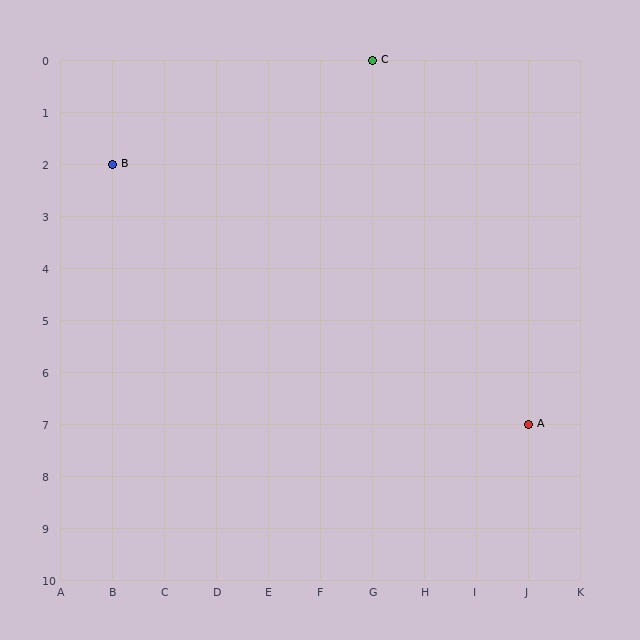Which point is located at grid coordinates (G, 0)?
Point C is at (G, 0).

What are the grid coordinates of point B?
Point B is at grid coordinates (B, 2).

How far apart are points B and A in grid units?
Points B and A are 8 columns and 5 rows apart (about 9.4 grid units diagonally).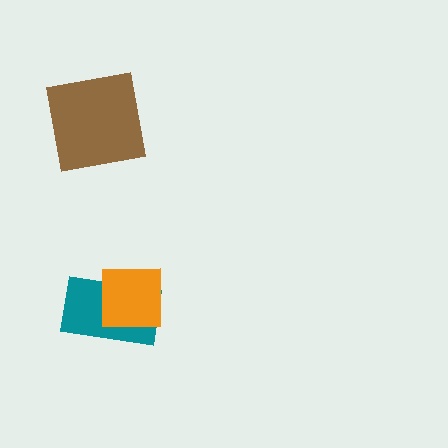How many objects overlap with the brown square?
0 objects overlap with the brown square.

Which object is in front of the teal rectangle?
The orange square is in front of the teal rectangle.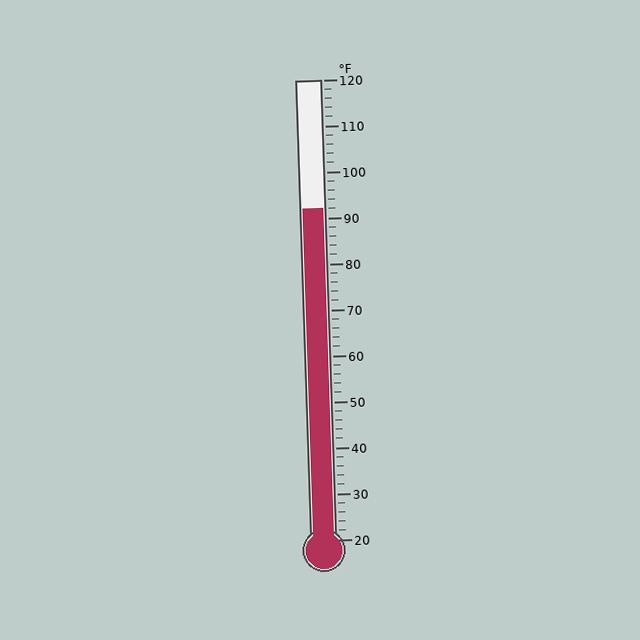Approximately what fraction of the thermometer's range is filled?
The thermometer is filled to approximately 70% of its range.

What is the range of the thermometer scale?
The thermometer scale ranges from 20°F to 120°F.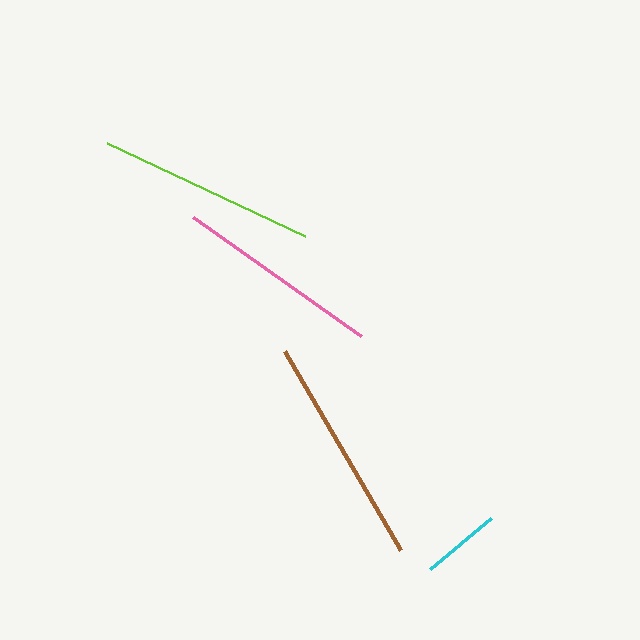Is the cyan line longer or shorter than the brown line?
The brown line is longer than the cyan line.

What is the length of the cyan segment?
The cyan segment is approximately 80 pixels long.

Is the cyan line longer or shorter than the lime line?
The lime line is longer than the cyan line.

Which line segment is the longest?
The brown line is the longest at approximately 231 pixels.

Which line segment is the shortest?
The cyan line is the shortest at approximately 80 pixels.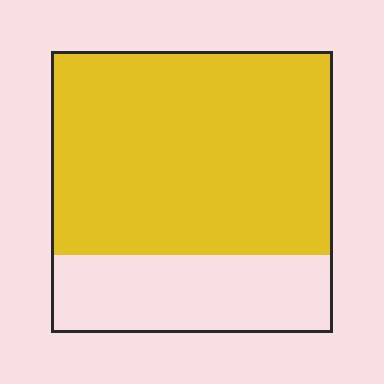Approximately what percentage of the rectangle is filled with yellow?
Approximately 70%.